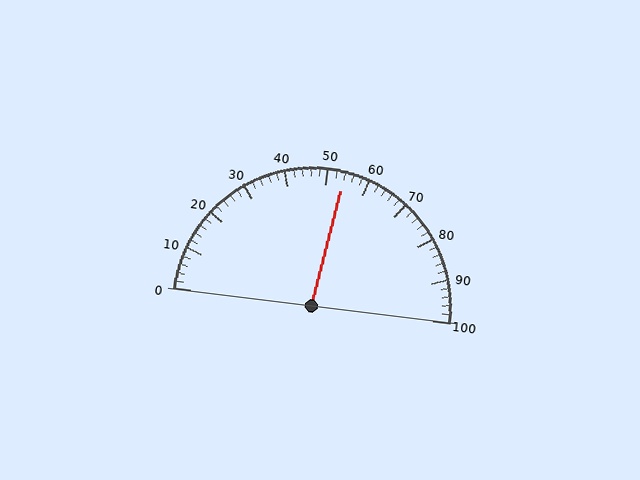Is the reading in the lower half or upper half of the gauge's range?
The reading is in the upper half of the range (0 to 100).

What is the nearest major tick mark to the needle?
The nearest major tick mark is 50.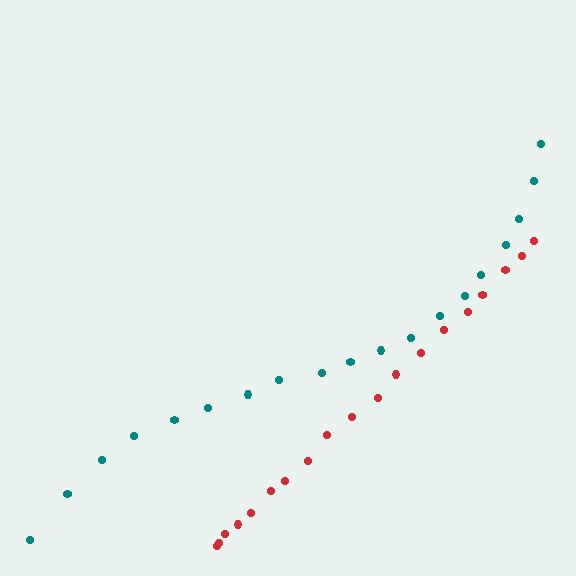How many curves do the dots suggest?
There are 2 distinct paths.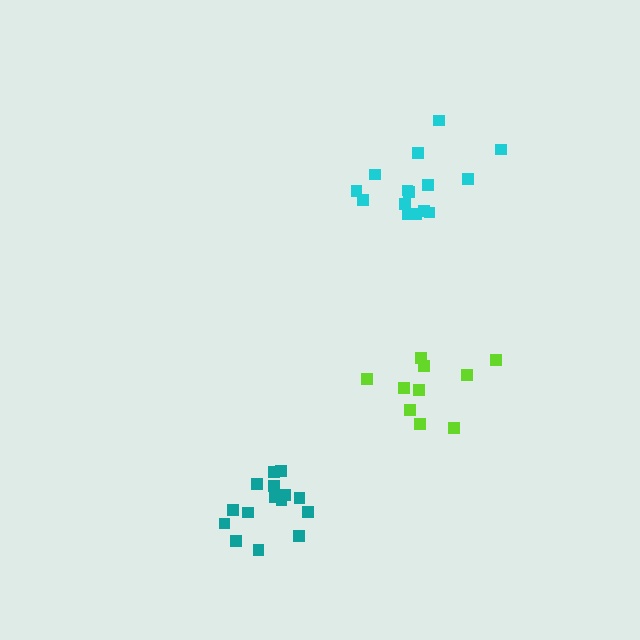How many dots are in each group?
Group 1: 15 dots, Group 2: 15 dots, Group 3: 10 dots (40 total).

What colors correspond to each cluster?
The clusters are colored: cyan, teal, lime.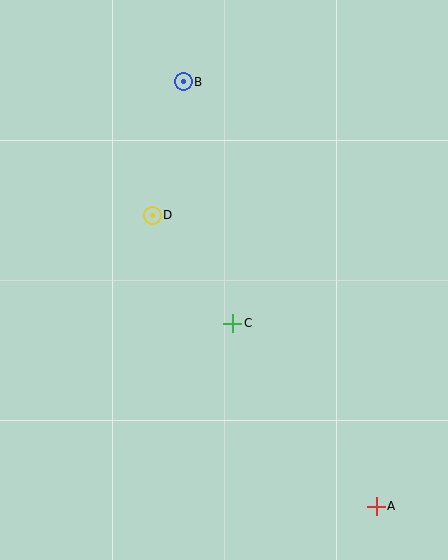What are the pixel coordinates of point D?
Point D is at (152, 215).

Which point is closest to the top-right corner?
Point B is closest to the top-right corner.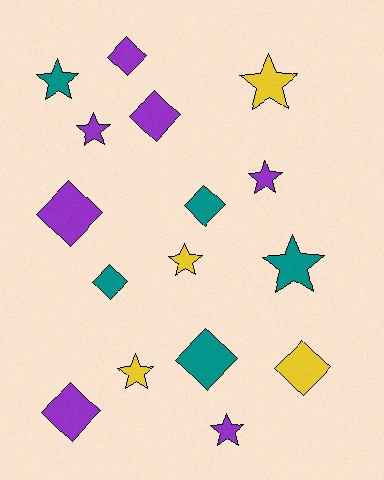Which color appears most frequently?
Purple, with 7 objects.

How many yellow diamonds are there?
There is 1 yellow diamond.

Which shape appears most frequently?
Star, with 8 objects.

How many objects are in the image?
There are 16 objects.